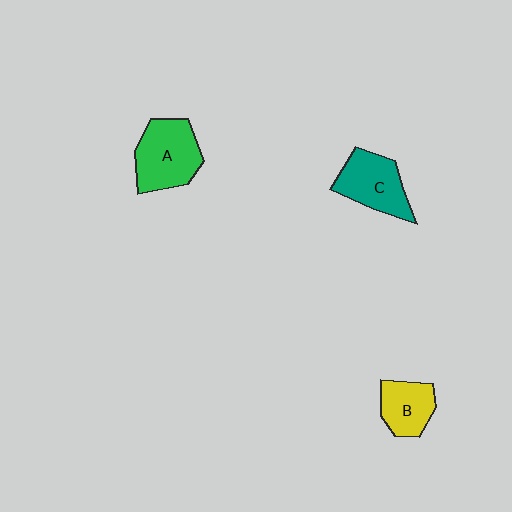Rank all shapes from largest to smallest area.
From largest to smallest: A (green), C (teal), B (yellow).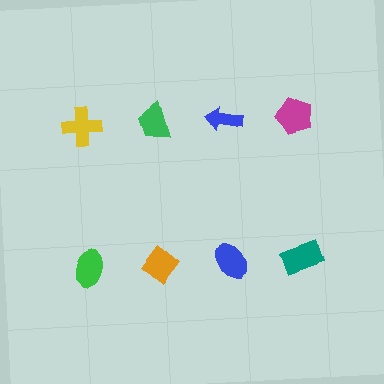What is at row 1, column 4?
A magenta pentagon.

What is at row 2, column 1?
A green ellipse.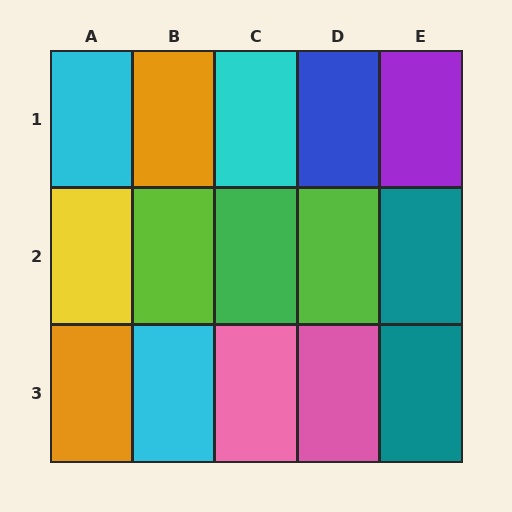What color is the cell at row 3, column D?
Pink.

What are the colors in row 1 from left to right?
Cyan, orange, cyan, blue, purple.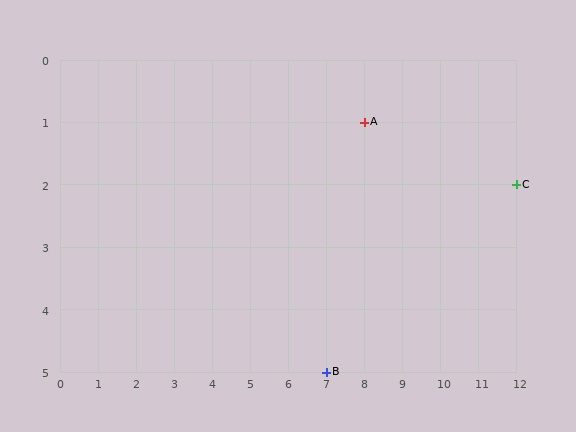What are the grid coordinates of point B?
Point B is at grid coordinates (7, 5).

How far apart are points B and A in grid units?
Points B and A are 1 column and 4 rows apart (about 4.1 grid units diagonally).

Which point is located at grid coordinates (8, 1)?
Point A is at (8, 1).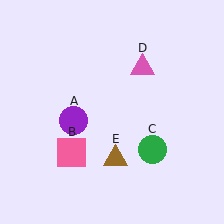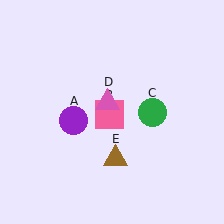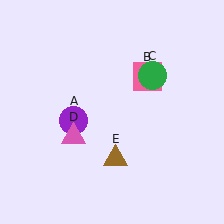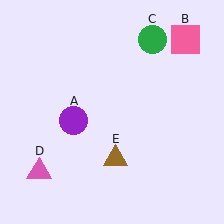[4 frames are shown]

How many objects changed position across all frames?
3 objects changed position: pink square (object B), green circle (object C), pink triangle (object D).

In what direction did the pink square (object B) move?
The pink square (object B) moved up and to the right.